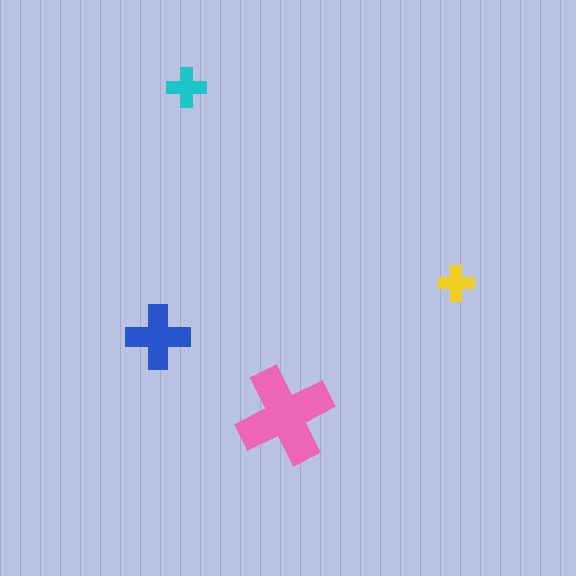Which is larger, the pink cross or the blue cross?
The pink one.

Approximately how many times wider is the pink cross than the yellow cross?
About 2.5 times wider.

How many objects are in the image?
There are 4 objects in the image.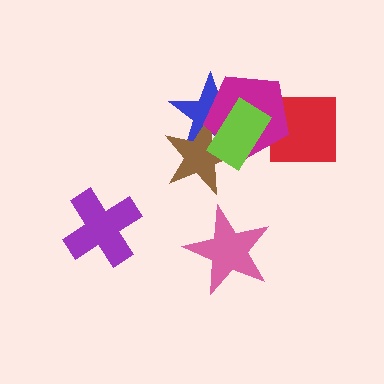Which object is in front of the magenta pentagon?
The lime rectangle is in front of the magenta pentagon.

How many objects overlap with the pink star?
0 objects overlap with the pink star.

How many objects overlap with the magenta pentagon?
4 objects overlap with the magenta pentagon.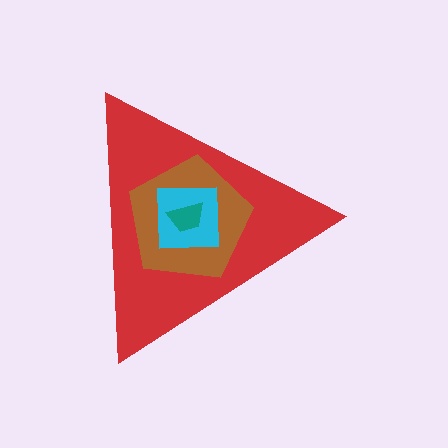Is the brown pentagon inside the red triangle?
Yes.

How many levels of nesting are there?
4.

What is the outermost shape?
The red triangle.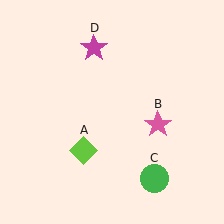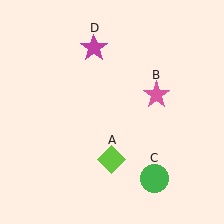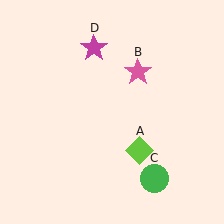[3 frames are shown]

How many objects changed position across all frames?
2 objects changed position: lime diamond (object A), pink star (object B).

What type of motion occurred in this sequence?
The lime diamond (object A), pink star (object B) rotated counterclockwise around the center of the scene.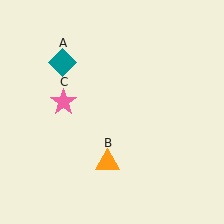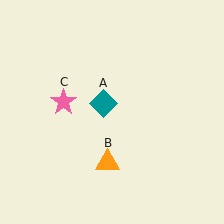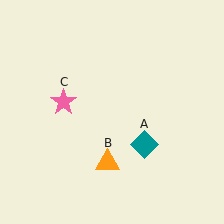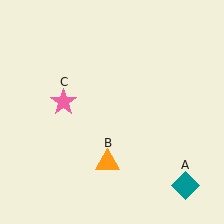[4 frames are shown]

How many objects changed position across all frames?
1 object changed position: teal diamond (object A).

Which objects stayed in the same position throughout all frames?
Orange triangle (object B) and pink star (object C) remained stationary.